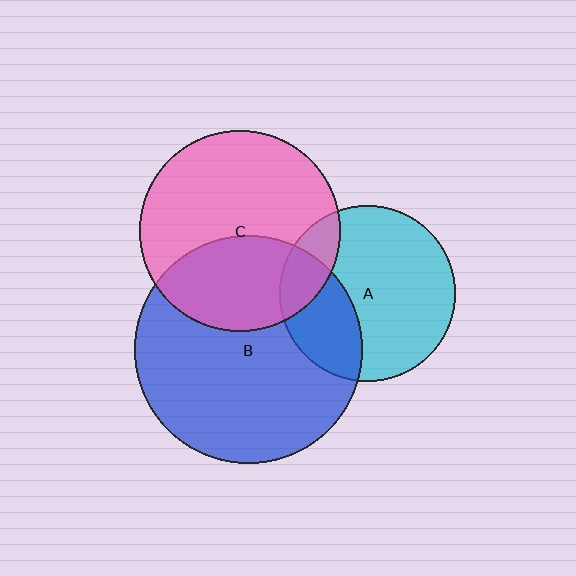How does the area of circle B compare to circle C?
Approximately 1.3 times.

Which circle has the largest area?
Circle B (blue).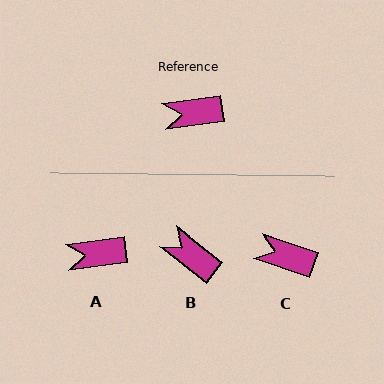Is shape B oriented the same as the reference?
No, it is off by about 45 degrees.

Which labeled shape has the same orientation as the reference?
A.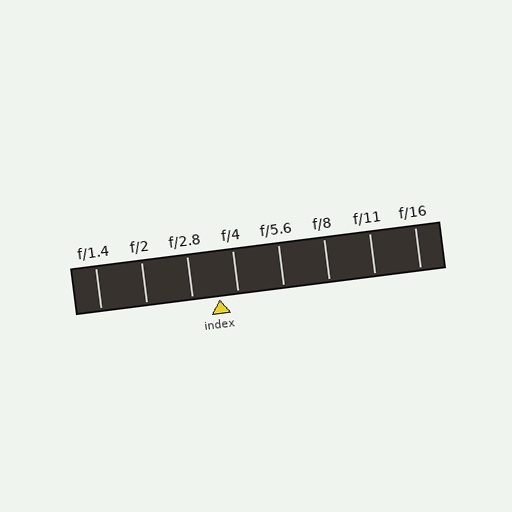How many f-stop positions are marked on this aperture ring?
There are 8 f-stop positions marked.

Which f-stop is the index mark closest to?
The index mark is closest to f/4.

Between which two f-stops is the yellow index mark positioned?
The index mark is between f/2.8 and f/4.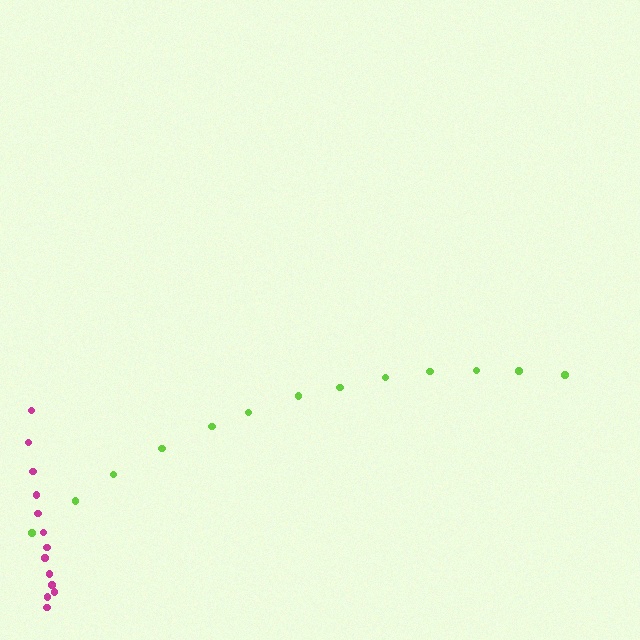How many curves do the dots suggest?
There are 2 distinct paths.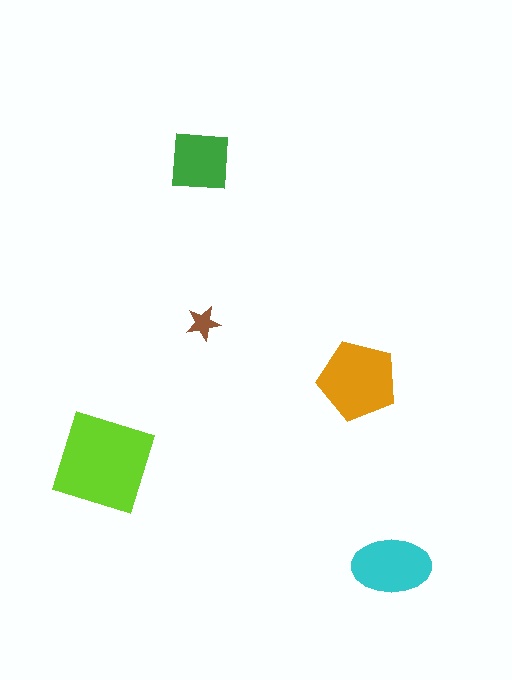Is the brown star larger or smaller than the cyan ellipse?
Smaller.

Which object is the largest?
The lime square.